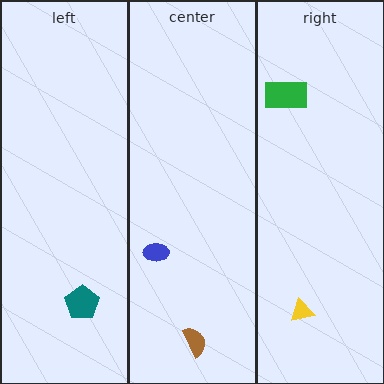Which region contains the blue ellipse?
The center region.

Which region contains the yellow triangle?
The right region.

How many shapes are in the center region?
2.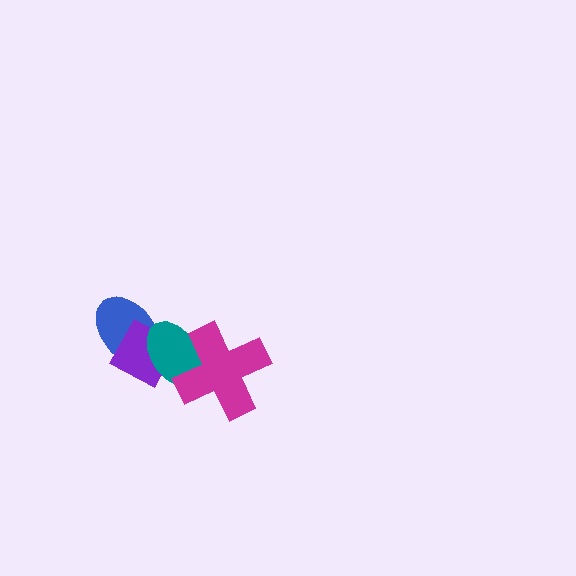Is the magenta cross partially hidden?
No, no other shape covers it.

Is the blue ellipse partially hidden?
Yes, it is partially covered by another shape.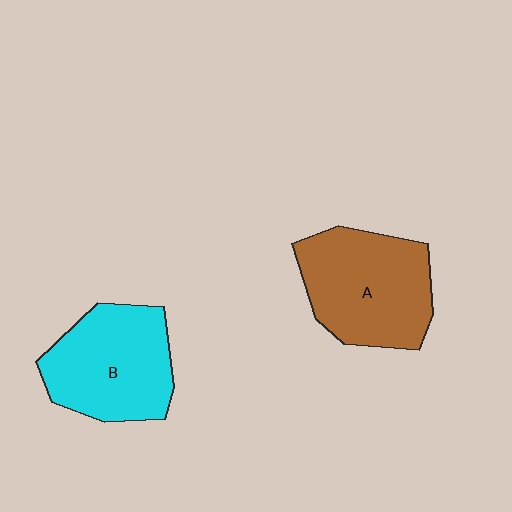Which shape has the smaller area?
Shape B (cyan).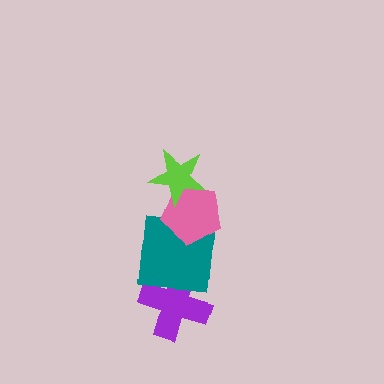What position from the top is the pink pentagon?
The pink pentagon is 2nd from the top.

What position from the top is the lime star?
The lime star is 1st from the top.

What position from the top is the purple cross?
The purple cross is 4th from the top.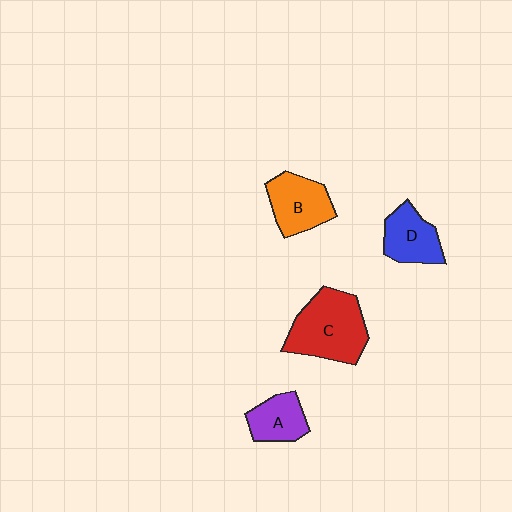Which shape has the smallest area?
Shape A (purple).